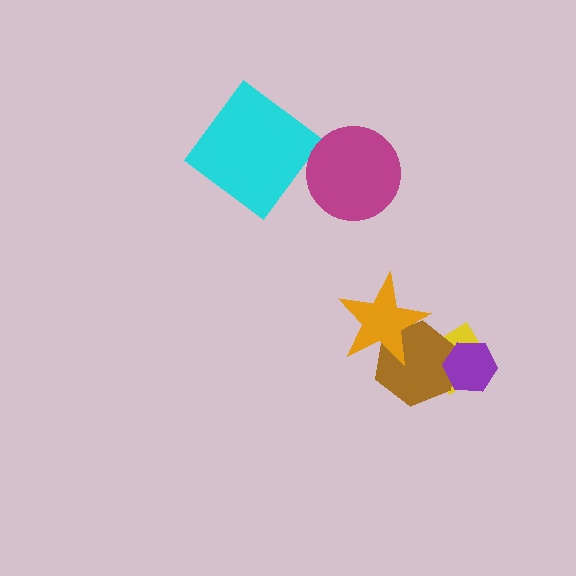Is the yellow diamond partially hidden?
Yes, it is partially covered by another shape.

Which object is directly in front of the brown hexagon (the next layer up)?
The purple hexagon is directly in front of the brown hexagon.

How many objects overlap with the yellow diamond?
2 objects overlap with the yellow diamond.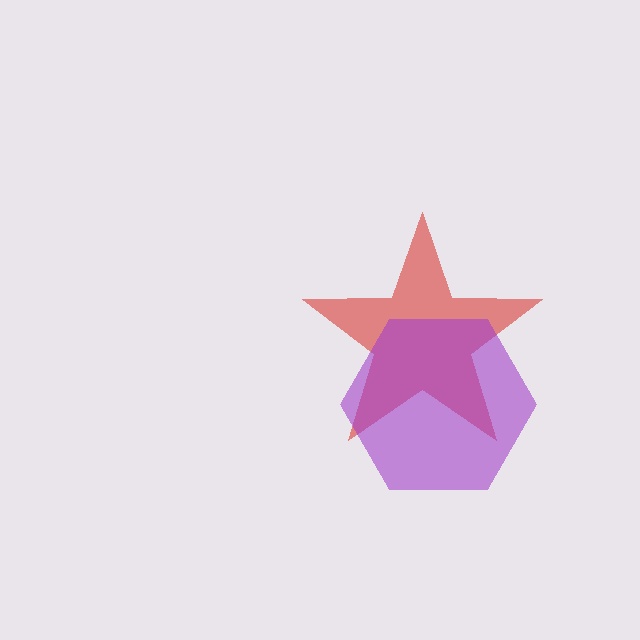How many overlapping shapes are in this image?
There are 2 overlapping shapes in the image.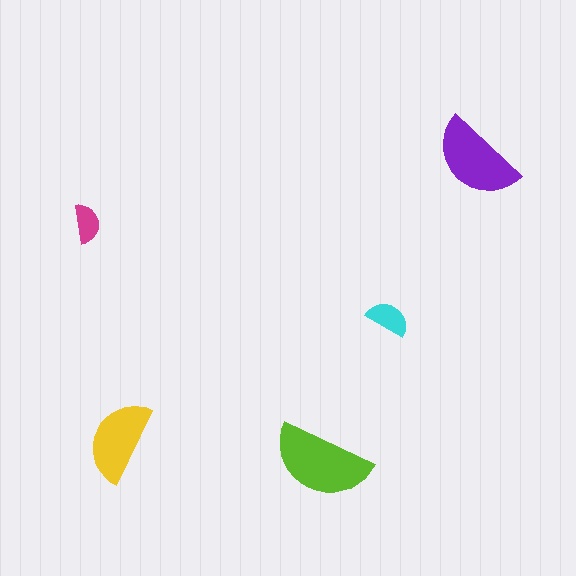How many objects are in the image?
There are 5 objects in the image.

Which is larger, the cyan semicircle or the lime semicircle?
The lime one.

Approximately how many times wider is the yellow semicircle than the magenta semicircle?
About 2 times wider.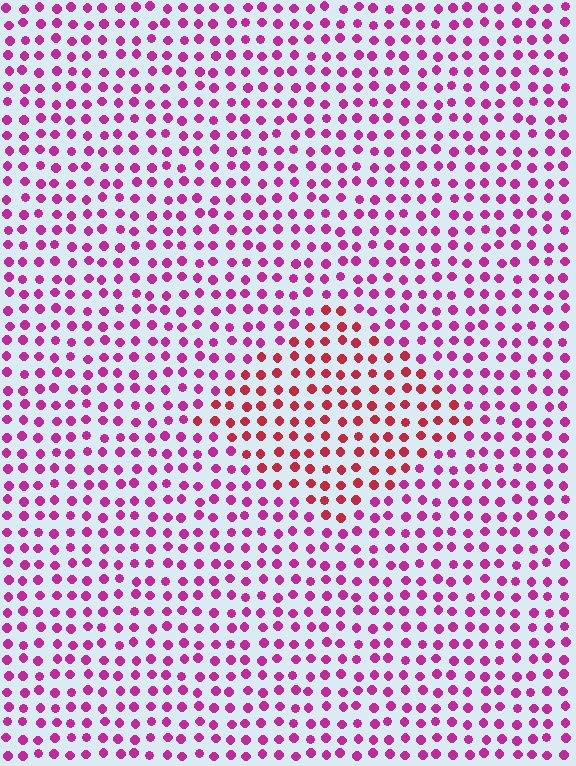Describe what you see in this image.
The image is filled with small magenta elements in a uniform arrangement. A diamond-shaped region is visible where the elements are tinted to a slightly different hue, forming a subtle color boundary.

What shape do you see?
I see a diamond.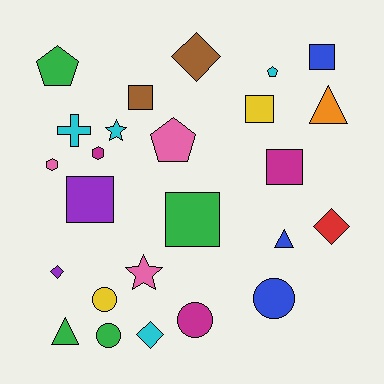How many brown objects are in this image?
There are 2 brown objects.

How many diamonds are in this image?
There are 4 diamonds.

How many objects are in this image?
There are 25 objects.